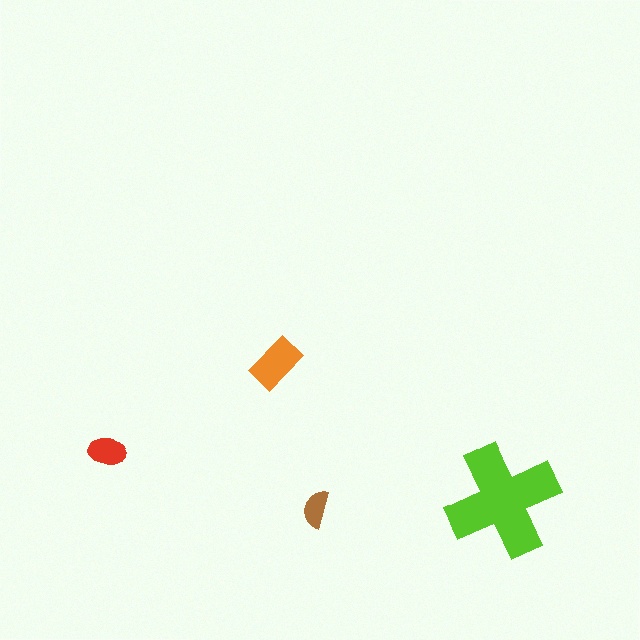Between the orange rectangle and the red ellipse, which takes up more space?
The orange rectangle.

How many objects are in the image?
There are 4 objects in the image.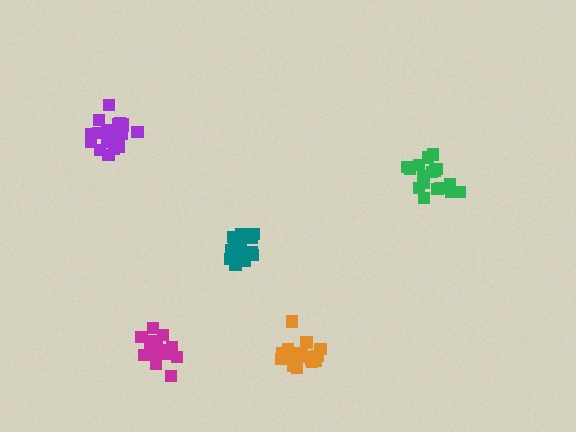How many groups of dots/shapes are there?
There are 5 groups.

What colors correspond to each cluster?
The clusters are colored: purple, green, teal, magenta, orange.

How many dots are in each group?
Group 1: 21 dots, Group 2: 18 dots, Group 3: 20 dots, Group 4: 18 dots, Group 5: 18 dots (95 total).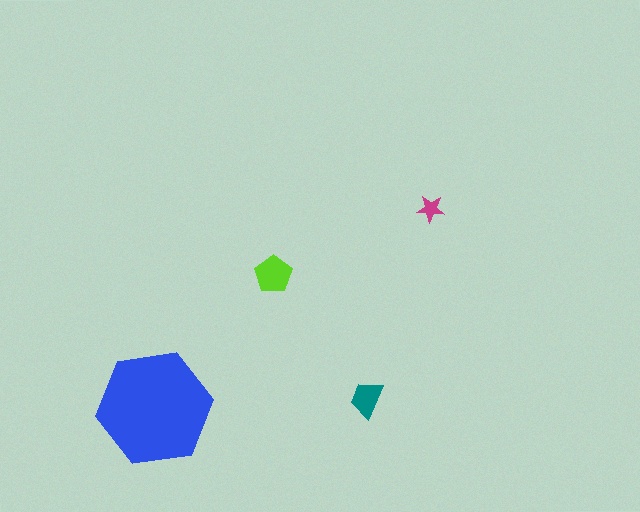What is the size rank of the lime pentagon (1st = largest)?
2nd.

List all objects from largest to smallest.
The blue hexagon, the lime pentagon, the teal trapezoid, the magenta star.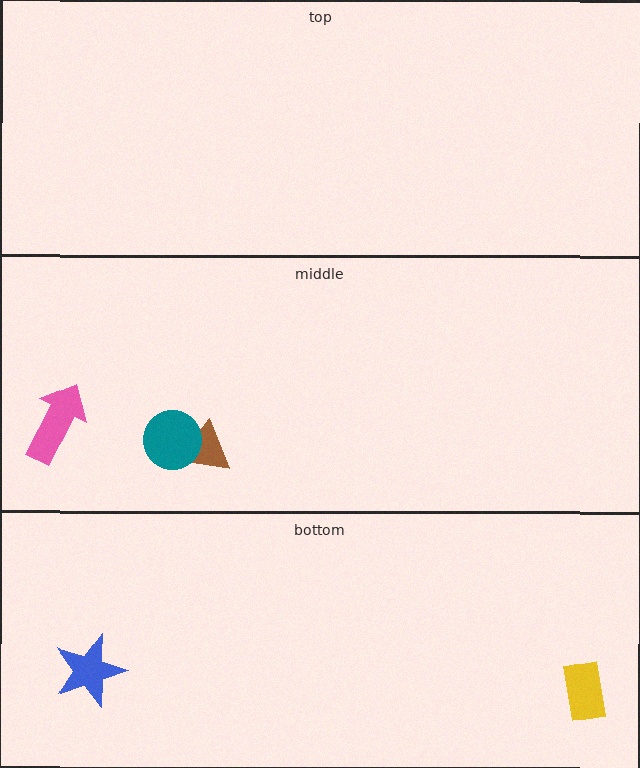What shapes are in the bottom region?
The yellow rectangle, the blue star.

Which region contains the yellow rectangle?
The bottom region.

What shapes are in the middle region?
The brown triangle, the pink arrow, the teal circle.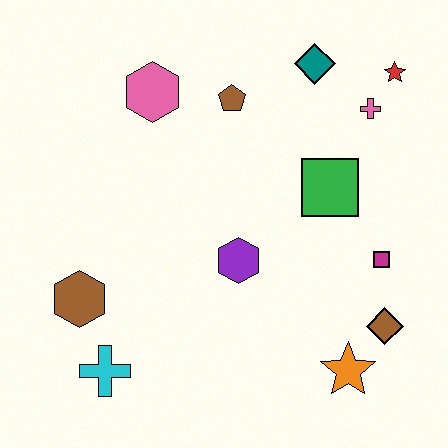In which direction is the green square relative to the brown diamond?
The green square is above the brown diamond.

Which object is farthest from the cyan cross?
The red star is farthest from the cyan cross.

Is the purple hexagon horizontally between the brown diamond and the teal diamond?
No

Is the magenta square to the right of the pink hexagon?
Yes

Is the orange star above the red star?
No